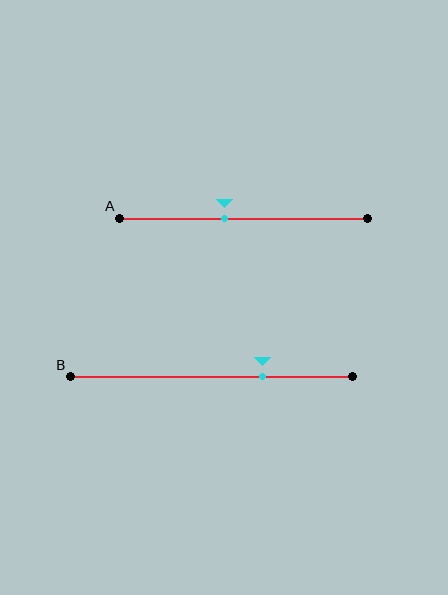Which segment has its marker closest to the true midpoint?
Segment A has its marker closest to the true midpoint.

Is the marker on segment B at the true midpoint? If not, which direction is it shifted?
No, the marker on segment B is shifted to the right by about 18% of the segment length.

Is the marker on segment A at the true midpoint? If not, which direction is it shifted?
No, the marker on segment A is shifted to the left by about 8% of the segment length.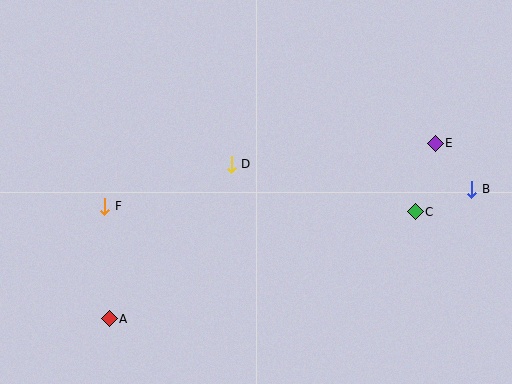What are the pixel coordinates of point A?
Point A is at (109, 319).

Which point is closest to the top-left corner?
Point F is closest to the top-left corner.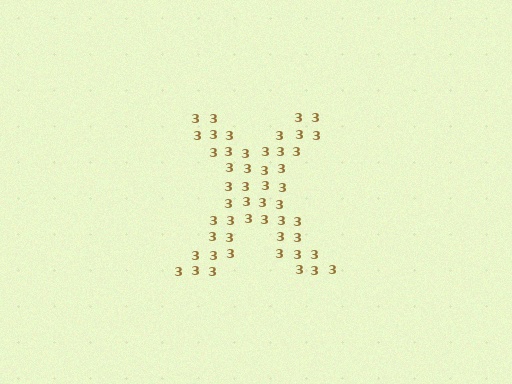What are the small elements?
The small elements are digit 3's.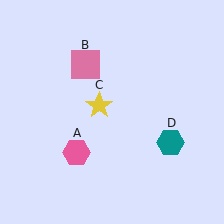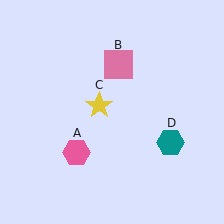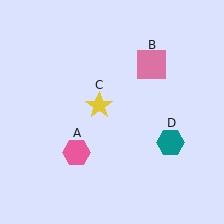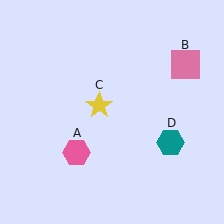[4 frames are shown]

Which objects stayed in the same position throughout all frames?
Pink hexagon (object A) and yellow star (object C) and teal hexagon (object D) remained stationary.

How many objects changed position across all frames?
1 object changed position: pink square (object B).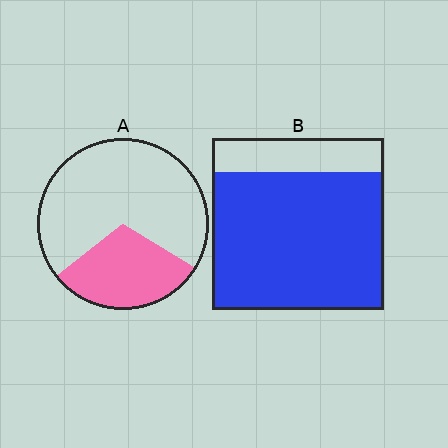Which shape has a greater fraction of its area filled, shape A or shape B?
Shape B.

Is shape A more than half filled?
No.